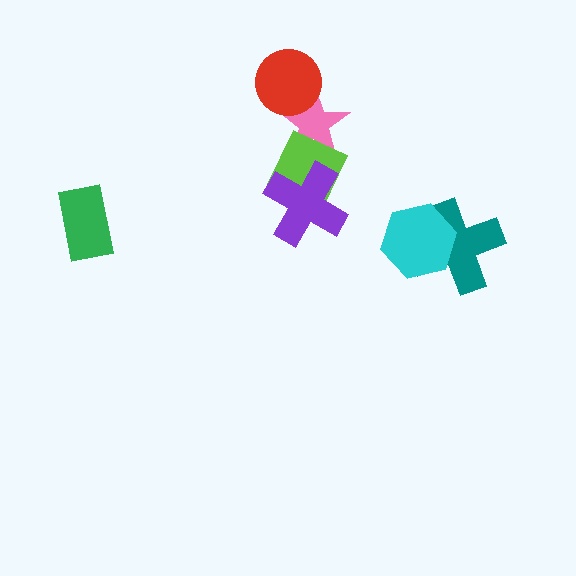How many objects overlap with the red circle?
1 object overlaps with the red circle.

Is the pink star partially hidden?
Yes, it is partially covered by another shape.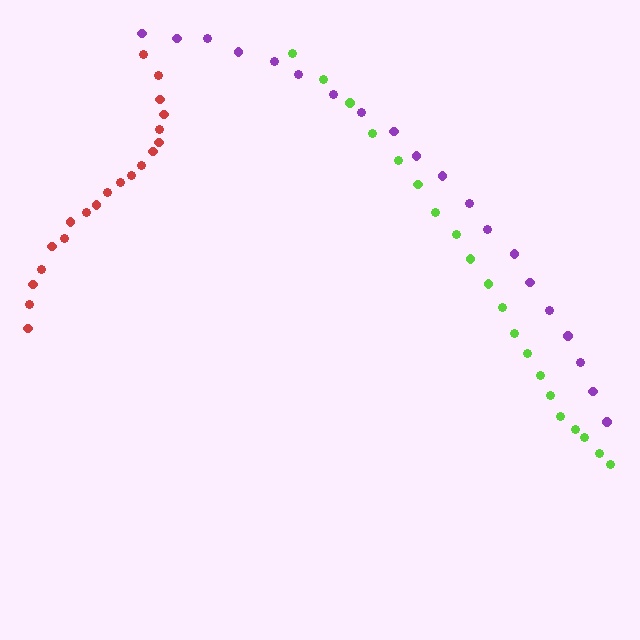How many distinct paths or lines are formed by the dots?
There are 3 distinct paths.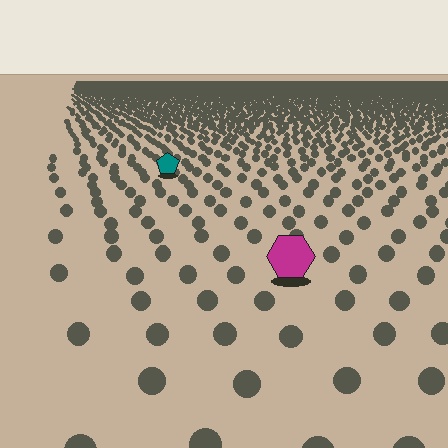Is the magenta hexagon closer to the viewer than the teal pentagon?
Yes. The magenta hexagon is closer — you can tell from the texture gradient: the ground texture is coarser near it.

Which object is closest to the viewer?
The magenta hexagon is closest. The texture marks near it are larger and more spread out.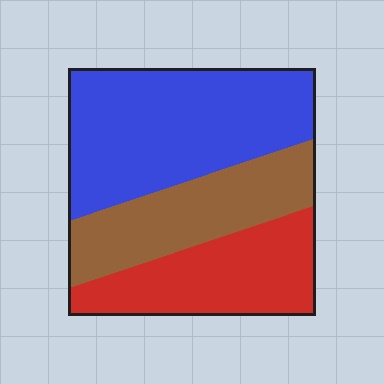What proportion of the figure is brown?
Brown covers roughly 25% of the figure.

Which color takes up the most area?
Blue, at roughly 45%.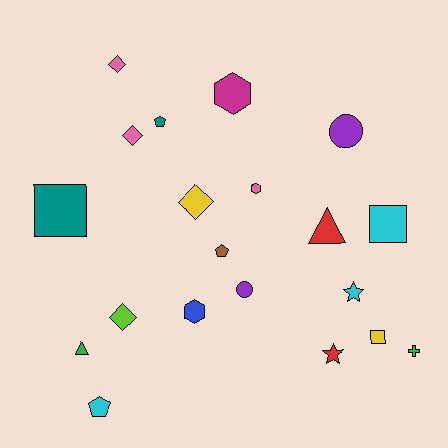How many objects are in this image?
There are 20 objects.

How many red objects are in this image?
There are 2 red objects.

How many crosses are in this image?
There is 1 cross.